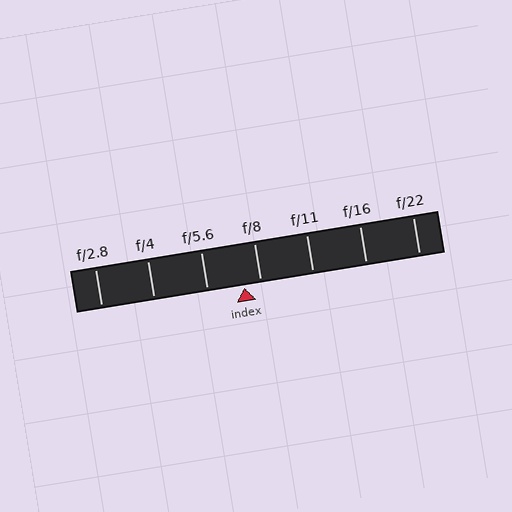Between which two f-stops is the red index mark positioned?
The index mark is between f/5.6 and f/8.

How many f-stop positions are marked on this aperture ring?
There are 7 f-stop positions marked.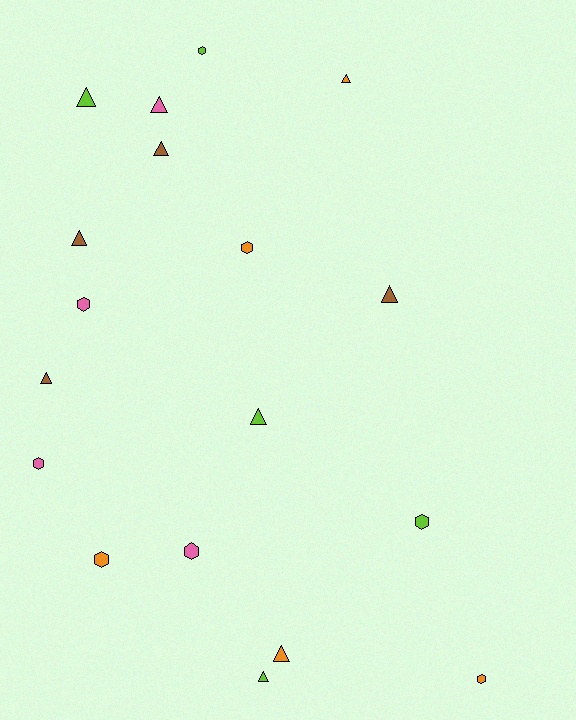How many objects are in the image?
There are 18 objects.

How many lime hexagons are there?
There are 2 lime hexagons.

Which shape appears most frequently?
Triangle, with 10 objects.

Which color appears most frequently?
Lime, with 5 objects.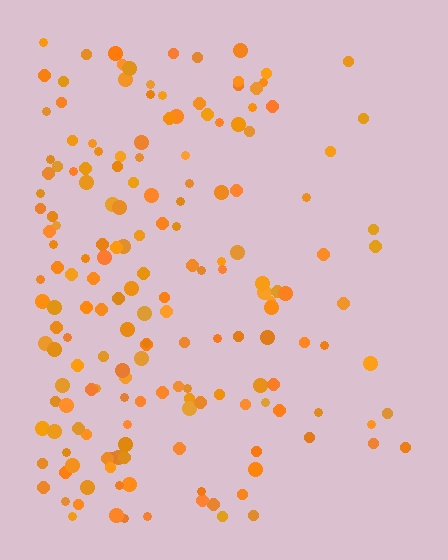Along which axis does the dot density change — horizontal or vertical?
Horizontal.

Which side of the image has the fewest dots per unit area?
The right.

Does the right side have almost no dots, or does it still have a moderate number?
Still a moderate number, just noticeably fewer than the left.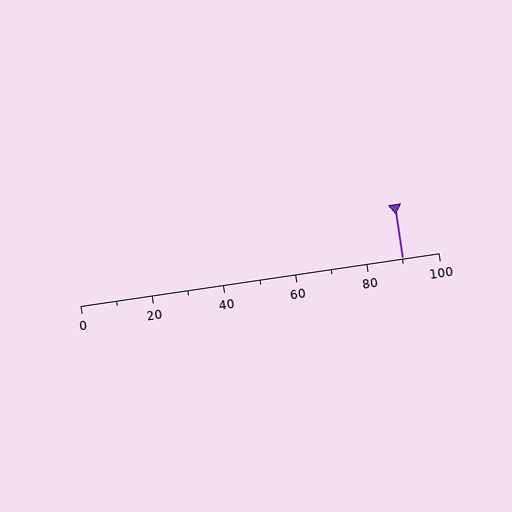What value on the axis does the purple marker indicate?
The marker indicates approximately 90.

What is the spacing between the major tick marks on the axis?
The major ticks are spaced 20 apart.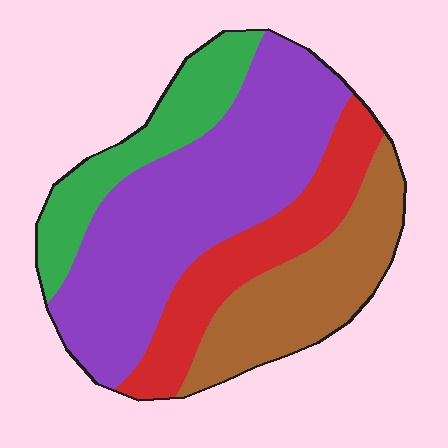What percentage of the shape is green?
Green covers about 15% of the shape.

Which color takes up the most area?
Purple, at roughly 45%.